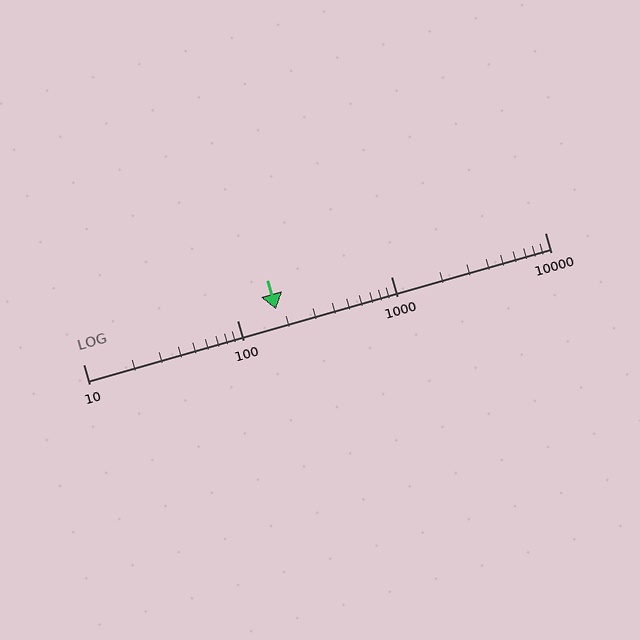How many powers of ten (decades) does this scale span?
The scale spans 3 decades, from 10 to 10000.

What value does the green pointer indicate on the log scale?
The pointer indicates approximately 180.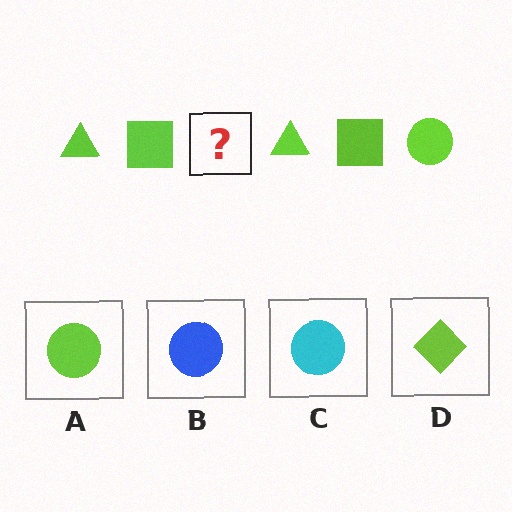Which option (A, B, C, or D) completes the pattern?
A.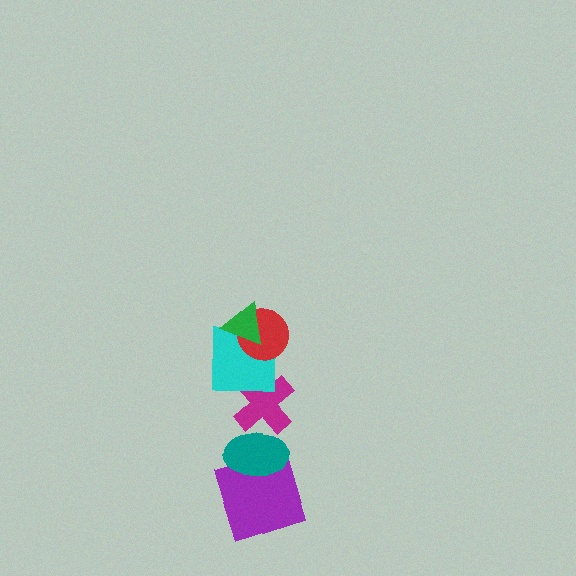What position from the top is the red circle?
The red circle is 2nd from the top.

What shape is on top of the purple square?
The teal ellipse is on top of the purple square.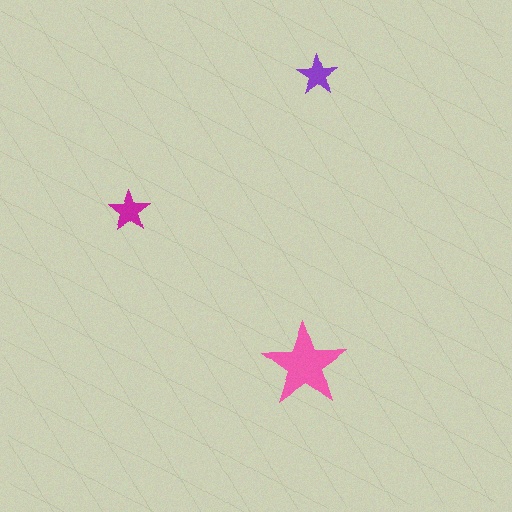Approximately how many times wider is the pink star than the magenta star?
About 2 times wider.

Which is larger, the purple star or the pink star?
The pink one.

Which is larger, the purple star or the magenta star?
The magenta one.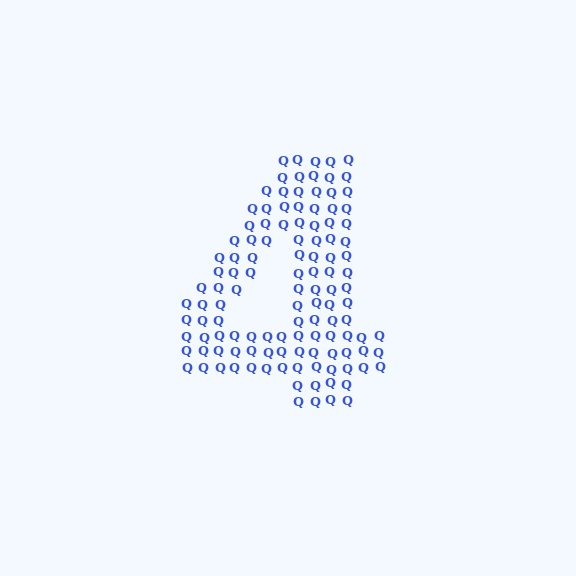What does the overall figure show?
The overall figure shows the digit 4.